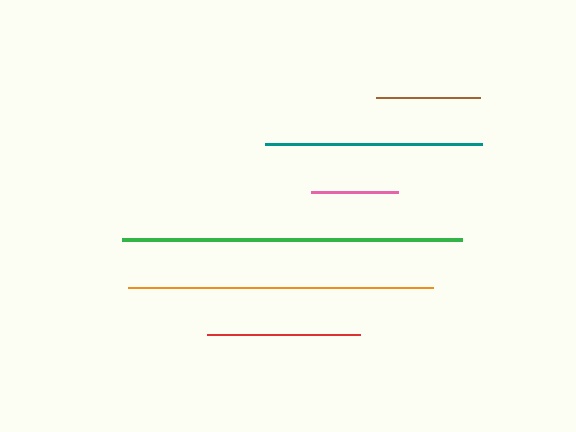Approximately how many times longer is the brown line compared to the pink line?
The brown line is approximately 1.2 times the length of the pink line.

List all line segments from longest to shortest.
From longest to shortest: green, orange, teal, red, brown, pink.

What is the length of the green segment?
The green segment is approximately 340 pixels long.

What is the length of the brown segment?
The brown segment is approximately 103 pixels long.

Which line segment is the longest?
The green line is the longest at approximately 340 pixels.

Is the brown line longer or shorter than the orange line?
The orange line is longer than the brown line.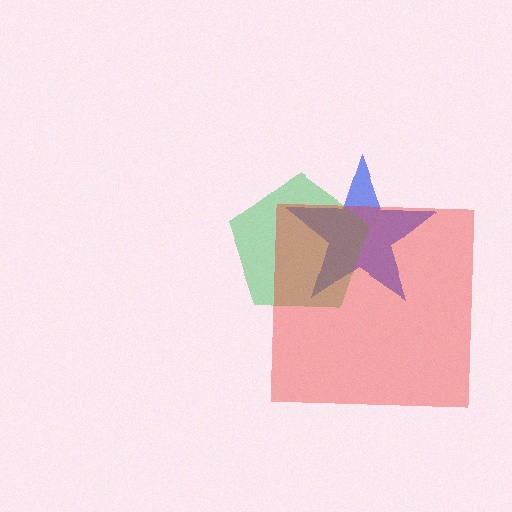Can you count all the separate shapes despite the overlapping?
Yes, there are 3 separate shapes.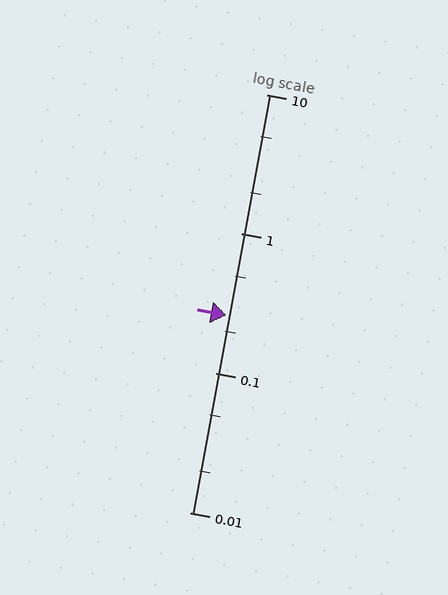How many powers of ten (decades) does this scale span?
The scale spans 3 decades, from 0.01 to 10.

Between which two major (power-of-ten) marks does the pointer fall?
The pointer is between 0.1 and 1.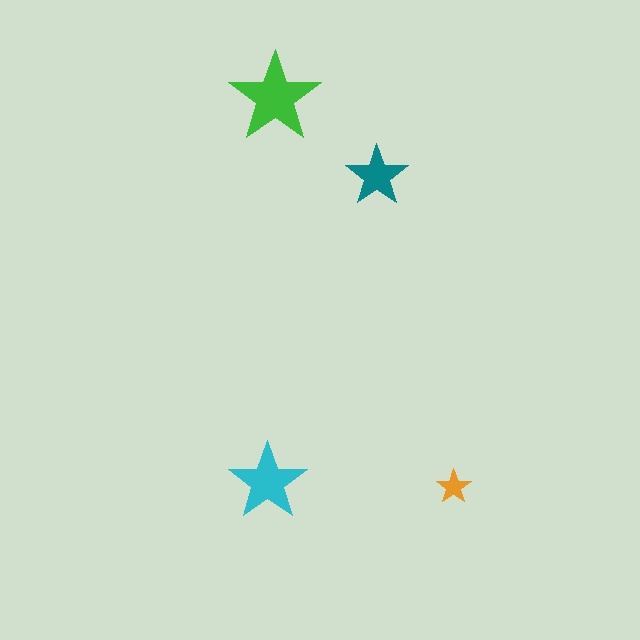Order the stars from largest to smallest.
the green one, the cyan one, the teal one, the orange one.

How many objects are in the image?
There are 4 objects in the image.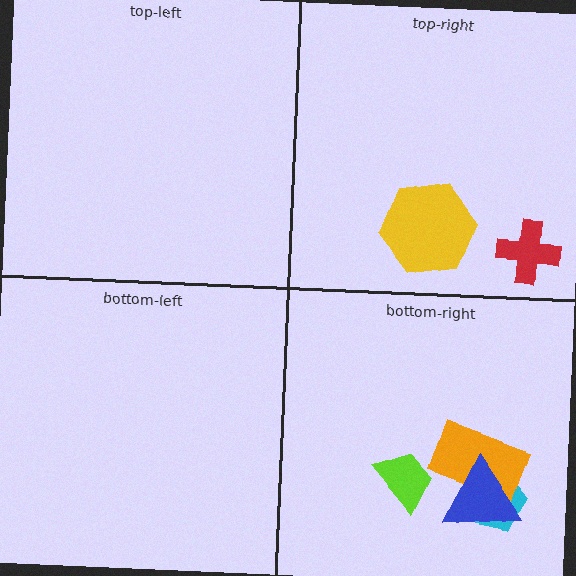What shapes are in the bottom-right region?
The cyan pentagon, the lime trapezoid, the orange rectangle, the blue triangle.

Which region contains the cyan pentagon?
The bottom-right region.